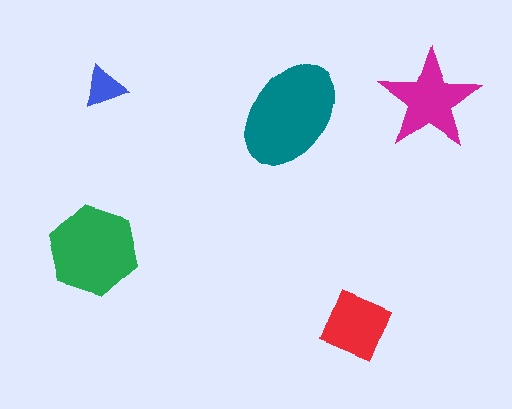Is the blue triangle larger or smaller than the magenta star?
Smaller.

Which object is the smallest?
The blue triangle.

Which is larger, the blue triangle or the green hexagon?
The green hexagon.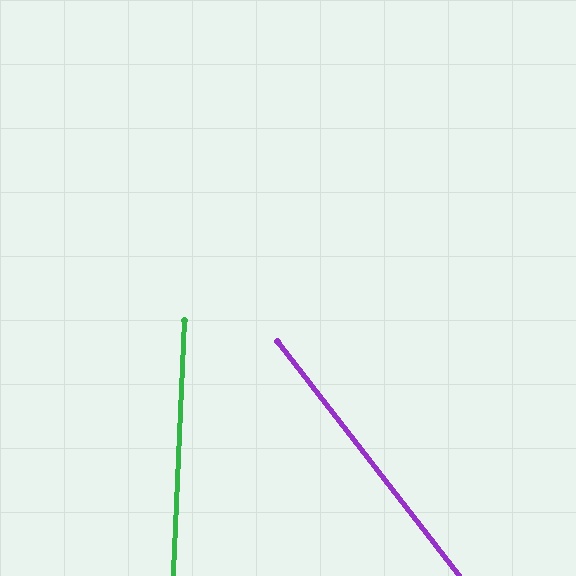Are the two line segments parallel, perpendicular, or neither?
Neither parallel nor perpendicular — they differ by about 40°.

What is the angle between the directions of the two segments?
Approximately 40 degrees.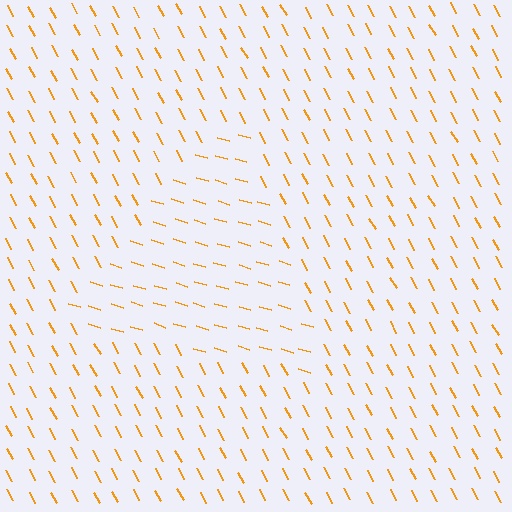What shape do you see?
I see a triangle.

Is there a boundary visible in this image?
Yes, there is a texture boundary formed by a change in line orientation.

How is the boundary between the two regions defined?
The boundary is defined purely by a change in line orientation (approximately 45 degrees difference). All lines are the same color and thickness.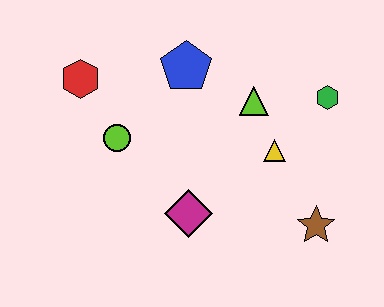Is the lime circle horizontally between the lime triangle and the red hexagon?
Yes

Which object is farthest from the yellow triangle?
The red hexagon is farthest from the yellow triangle.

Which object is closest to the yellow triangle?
The lime triangle is closest to the yellow triangle.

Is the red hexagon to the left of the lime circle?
Yes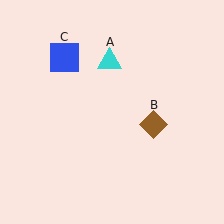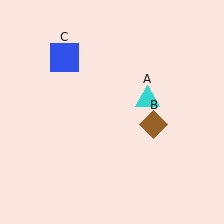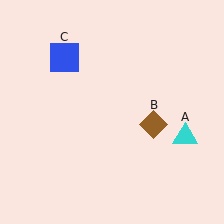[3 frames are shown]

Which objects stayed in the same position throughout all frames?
Brown diamond (object B) and blue square (object C) remained stationary.